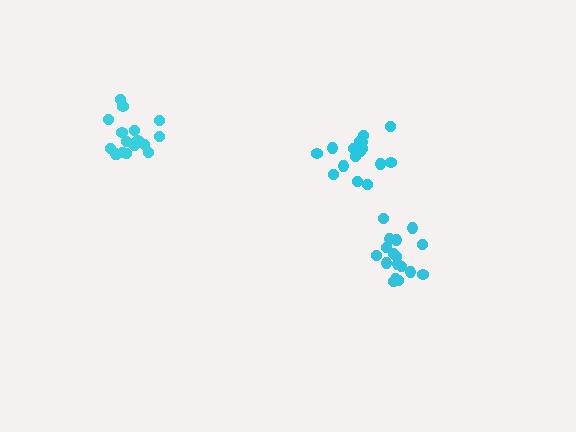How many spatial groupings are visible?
There are 3 spatial groupings.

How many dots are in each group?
Group 1: 17 dots, Group 2: 17 dots, Group 3: 17 dots (51 total).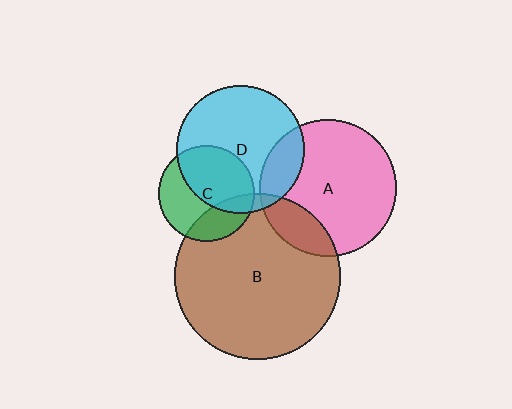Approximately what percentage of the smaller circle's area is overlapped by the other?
Approximately 5%.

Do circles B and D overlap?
Yes.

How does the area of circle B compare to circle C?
Approximately 3.0 times.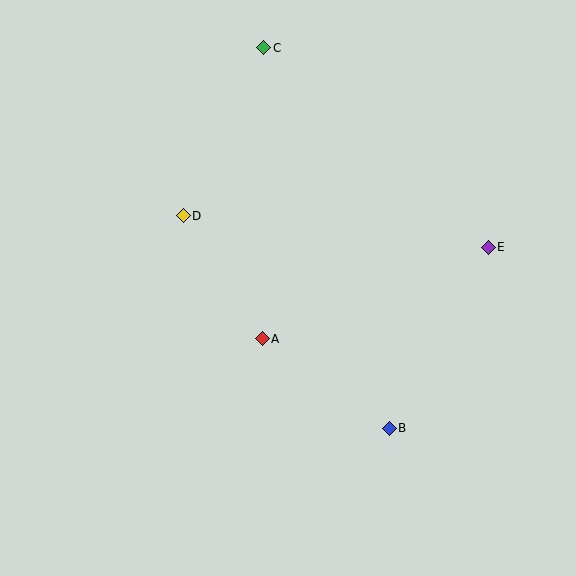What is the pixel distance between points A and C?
The distance between A and C is 291 pixels.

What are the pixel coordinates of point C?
Point C is at (264, 48).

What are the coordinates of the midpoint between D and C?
The midpoint between D and C is at (224, 132).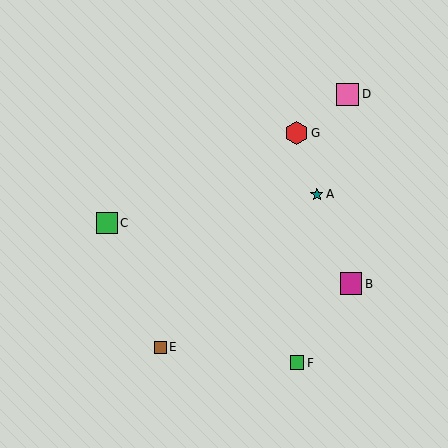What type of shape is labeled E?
Shape E is a brown square.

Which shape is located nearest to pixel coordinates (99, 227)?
The green square (labeled C) at (107, 223) is nearest to that location.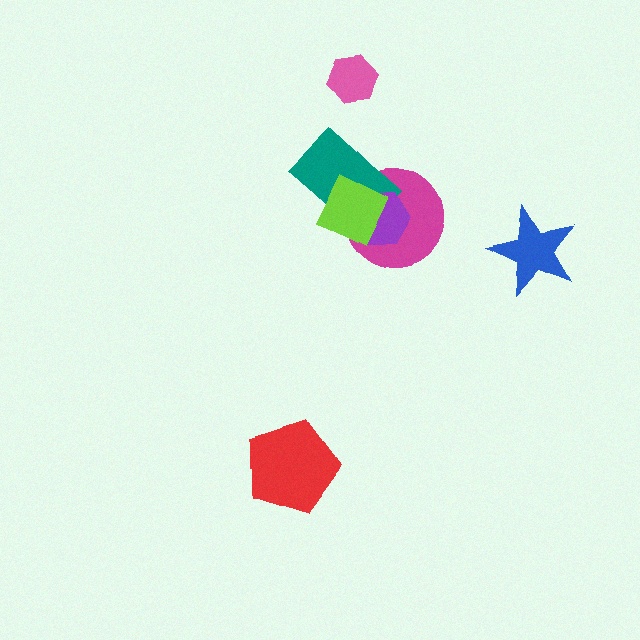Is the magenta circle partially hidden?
Yes, it is partially covered by another shape.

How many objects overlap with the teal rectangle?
3 objects overlap with the teal rectangle.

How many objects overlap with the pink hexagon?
0 objects overlap with the pink hexagon.